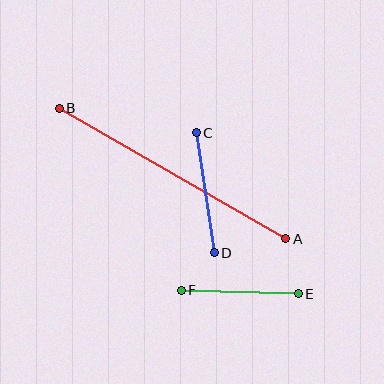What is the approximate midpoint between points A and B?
The midpoint is at approximately (172, 173) pixels.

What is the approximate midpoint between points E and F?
The midpoint is at approximately (240, 292) pixels.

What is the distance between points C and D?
The distance is approximately 122 pixels.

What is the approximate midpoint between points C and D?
The midpoint is at approximately (205, 193) pixels.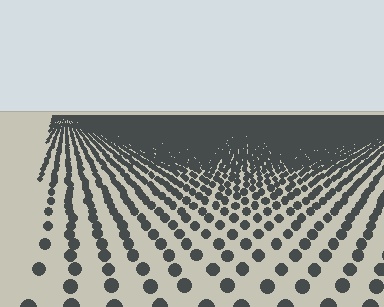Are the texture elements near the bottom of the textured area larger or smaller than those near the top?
Larger. Near the bottom, elements are closer to the viewer and appear at a bigger on-screen size.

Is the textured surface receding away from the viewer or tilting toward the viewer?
The surface is receding away from the viewer. Texture elements get smaller and denser toward the top.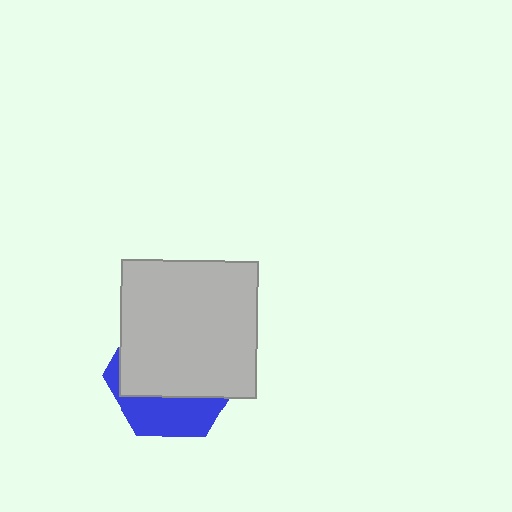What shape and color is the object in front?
The object in front is a light gray square.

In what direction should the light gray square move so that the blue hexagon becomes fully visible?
The light gray square should move up. That is the shortest direction to clear the overlap and leave the blue hexagon fully visible.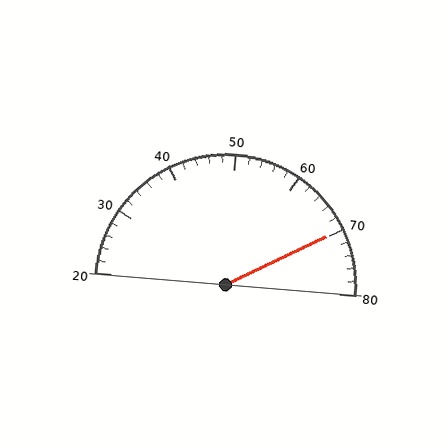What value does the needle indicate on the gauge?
The needle indicates approximately 70.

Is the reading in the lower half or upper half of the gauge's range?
The reading is in the upper half of the range (20 to 80).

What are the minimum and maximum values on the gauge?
The gauge ranges from 20 to 80.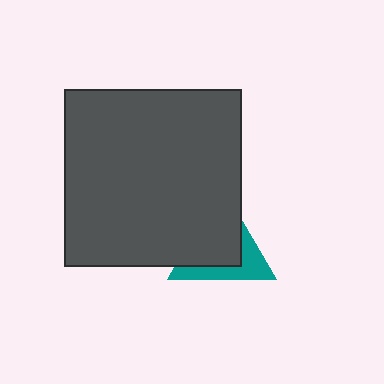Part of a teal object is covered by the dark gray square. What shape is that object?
It is a triangle.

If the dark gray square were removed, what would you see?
You would see the complete teal triangle.